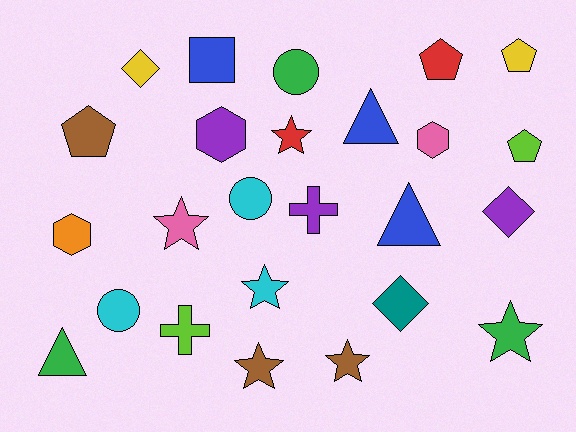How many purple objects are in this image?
There are 3 purple objects.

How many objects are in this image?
There are 25 objects.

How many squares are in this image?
There is 1 square.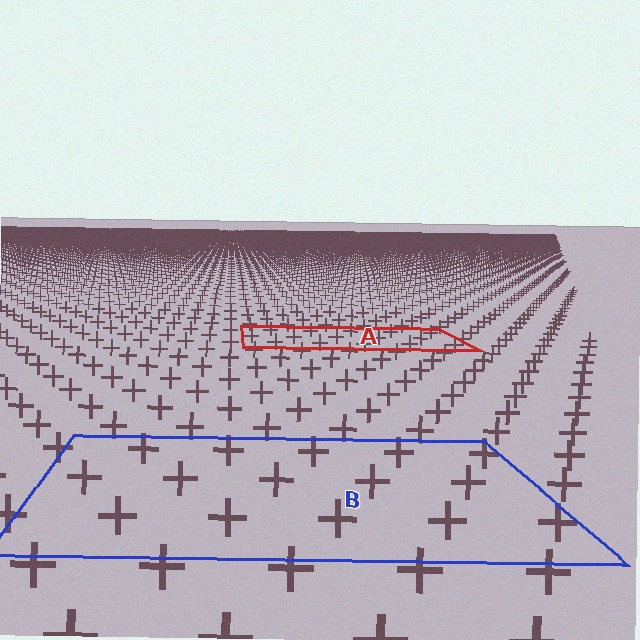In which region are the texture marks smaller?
The texture marks are smaller in region A, because it is farther away.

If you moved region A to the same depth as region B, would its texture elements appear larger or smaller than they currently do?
They would appear larger. At a closer depth, the same texture elements are projected at a bigger on-screen size.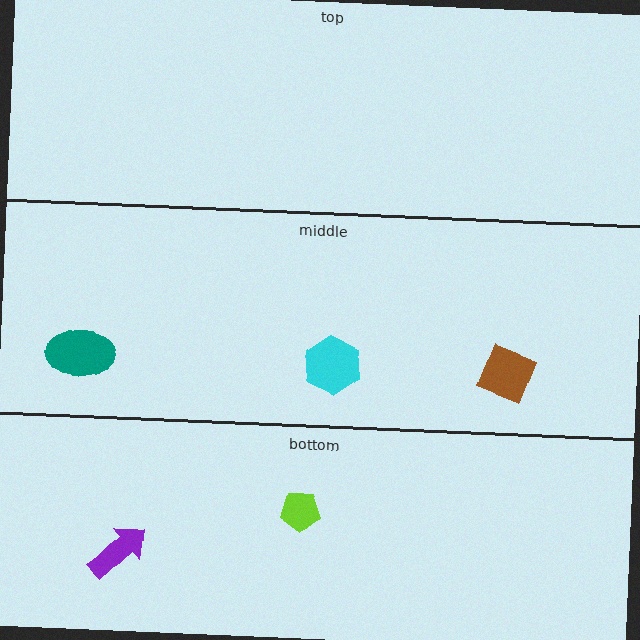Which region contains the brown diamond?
The middle region.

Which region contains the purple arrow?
The bottom region.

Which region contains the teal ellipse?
The middle region.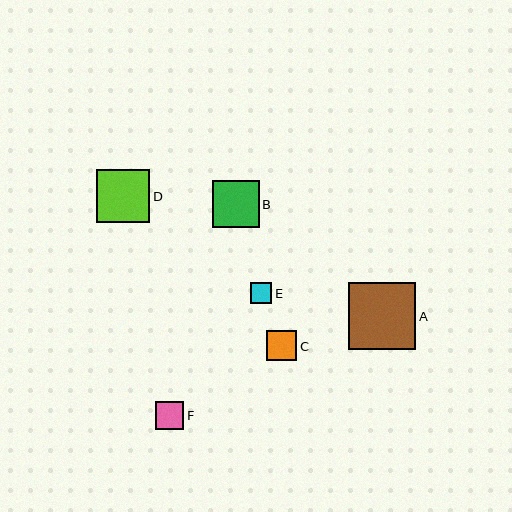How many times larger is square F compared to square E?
Square F is approximately 1.3 times the size of square E.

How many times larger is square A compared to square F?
Square A is approximately 2.4 times the size of square F.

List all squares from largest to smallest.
From largest to smallest: A, D, B, C, F, E.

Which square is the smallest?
Square E is the smallest with a size of approximately 22 pixels.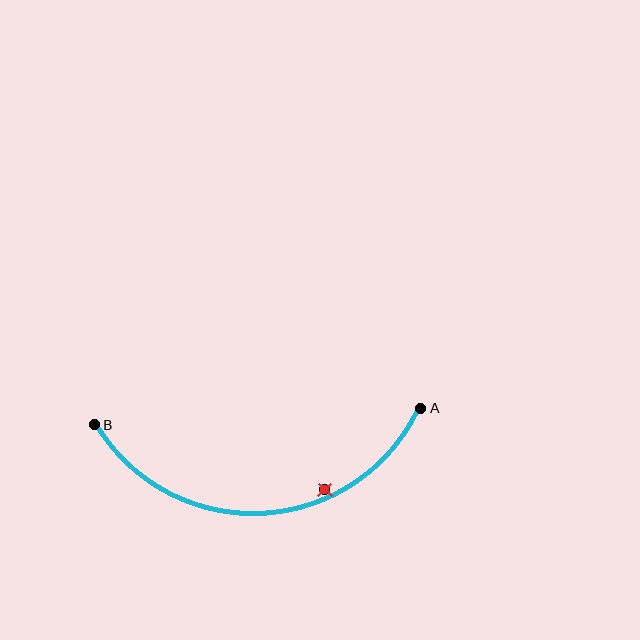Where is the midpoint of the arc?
The arc midpoint is the point on the curve farthest from the straight line joining A and B. It sits below that line.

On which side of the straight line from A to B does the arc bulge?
The arc bulges below the straight line connecting A and B.